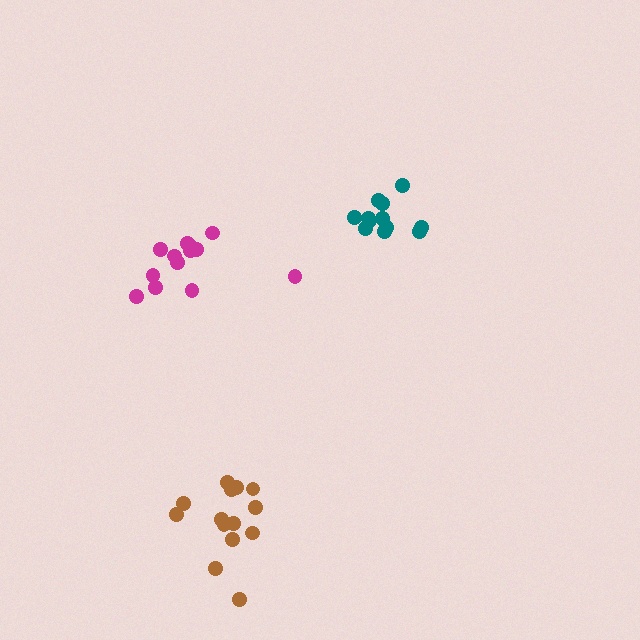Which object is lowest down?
The brown cluster is bottommost.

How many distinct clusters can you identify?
There are 3 distinct clusters.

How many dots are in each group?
Group 1: 12 dots, Group 2: 14 dots, Group 3: 13 dots (39 total).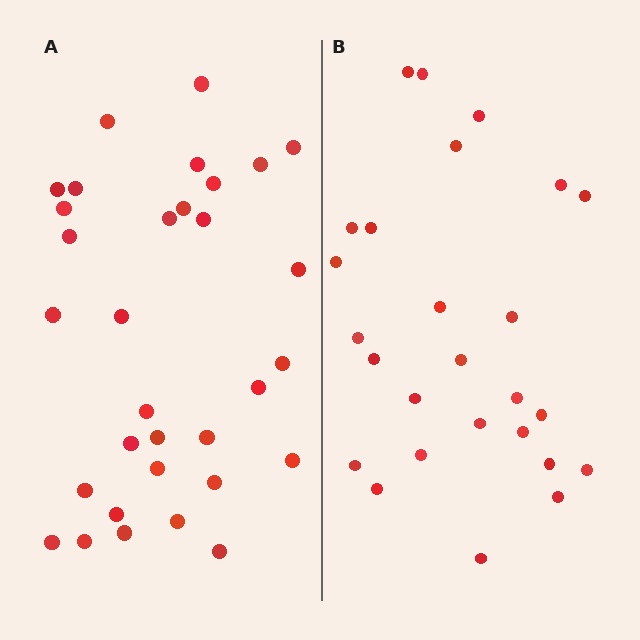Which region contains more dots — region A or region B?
Region A (the left region) has more dots.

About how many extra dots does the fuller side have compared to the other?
Region A has about 6 more dots than region B.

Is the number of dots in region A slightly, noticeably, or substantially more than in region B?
Region A has only slightly more — the two regions are fairly close. The ratio is roughly 1.2 to 1.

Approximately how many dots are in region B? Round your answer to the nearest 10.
About 30 dots. (The exact count is 26, which rounds to 30.)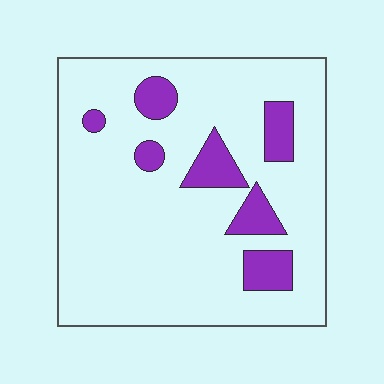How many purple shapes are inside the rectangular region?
7.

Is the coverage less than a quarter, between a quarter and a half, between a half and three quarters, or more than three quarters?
Less than a quarter.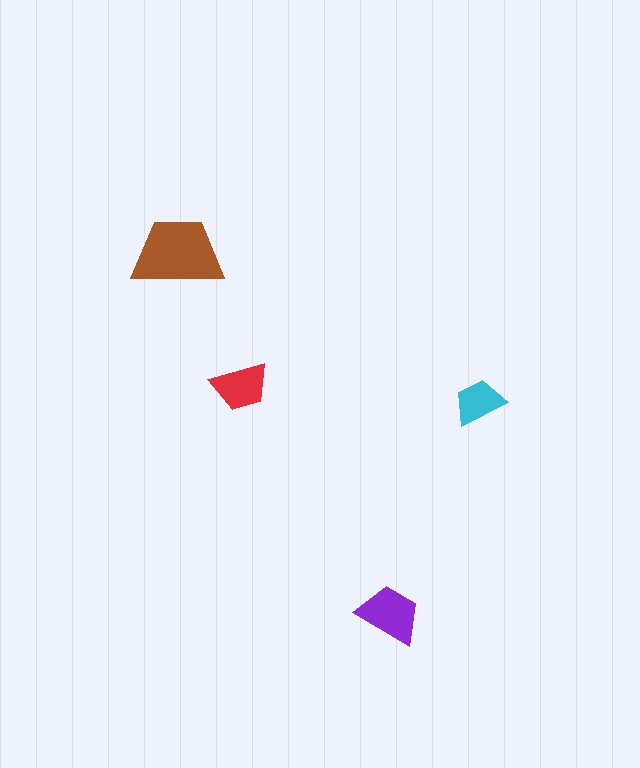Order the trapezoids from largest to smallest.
the brown one, the purple one, the red one, the cyan one.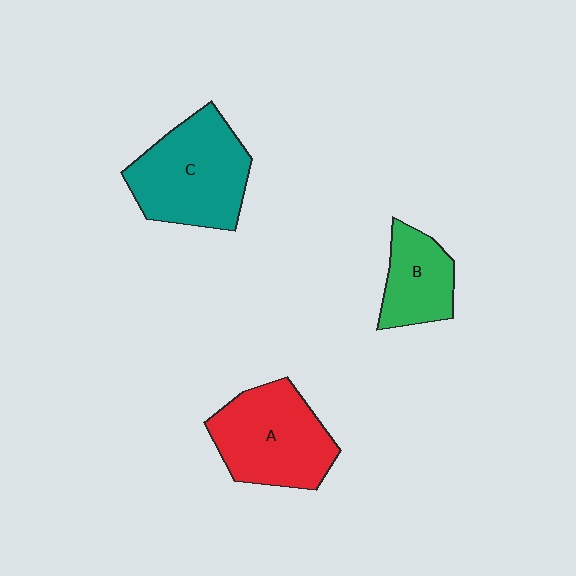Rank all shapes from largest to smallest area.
From largest to smallest: C (teal), A (red), B (green).